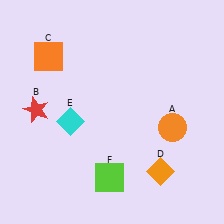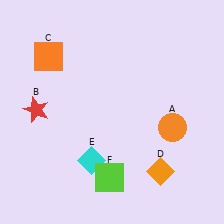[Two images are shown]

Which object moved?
The cyan diamond (E) moved down.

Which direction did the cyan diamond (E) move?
The cyan diamond (E) moved down.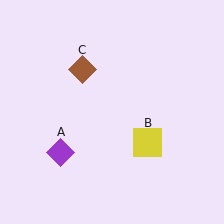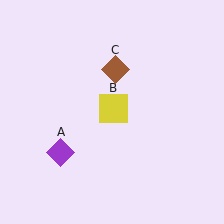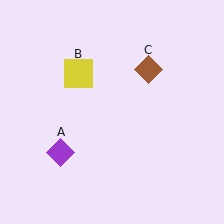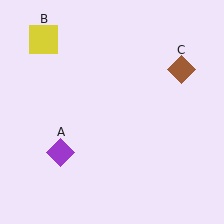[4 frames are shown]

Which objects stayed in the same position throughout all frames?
Purple diamond (object A) remained stationary.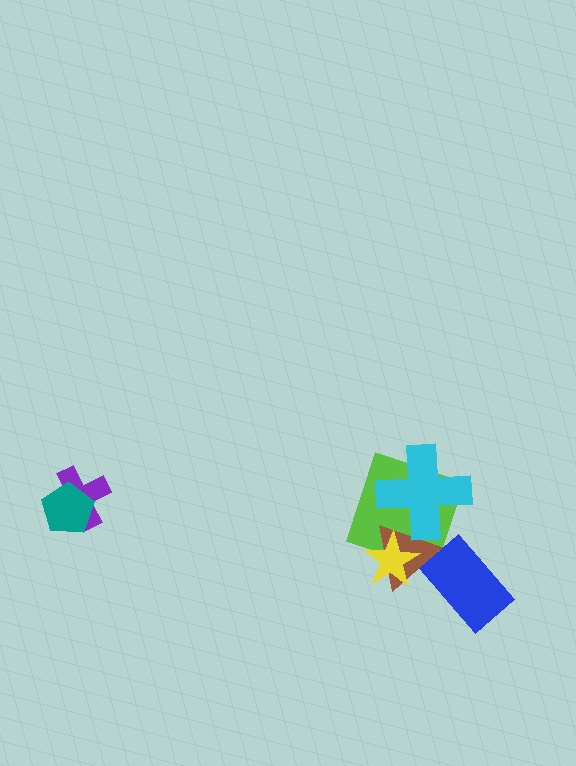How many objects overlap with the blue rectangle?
1 object overlaps with the blue rectangle.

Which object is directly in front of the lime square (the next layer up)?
The brown triangle is directly in front of the lime square.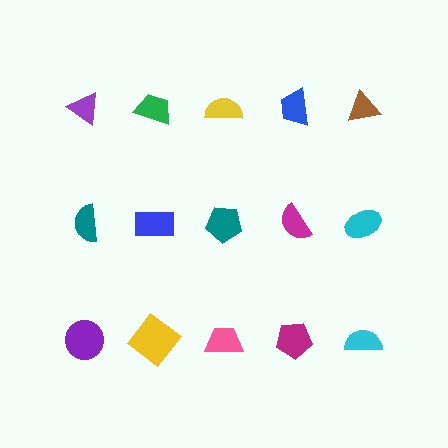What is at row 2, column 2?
A blue rectangle.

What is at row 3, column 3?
A pink trapezoid.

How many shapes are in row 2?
5 shapes.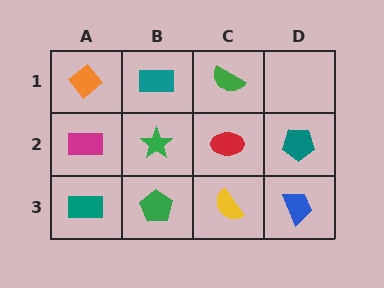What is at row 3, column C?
A yellow semicircle.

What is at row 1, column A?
An orange diamond.